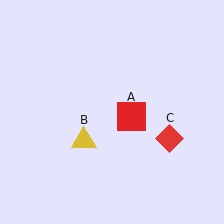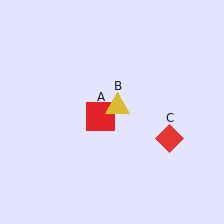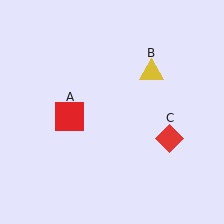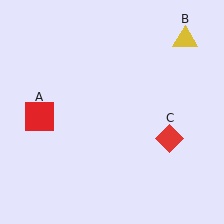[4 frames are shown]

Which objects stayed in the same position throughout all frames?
Red diamond (object C) remained stationary.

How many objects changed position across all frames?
2 objects changed position: red square (object A), yellow triangle (object B).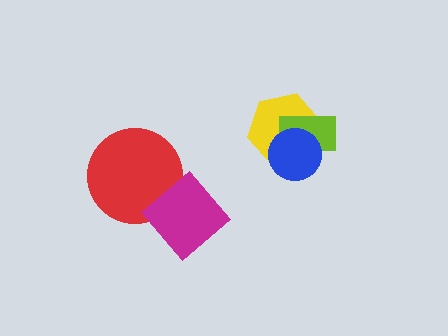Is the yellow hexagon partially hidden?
Yes, it is partially covered by another shape.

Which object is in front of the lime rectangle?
The blue circle is in front of the lime rectangle.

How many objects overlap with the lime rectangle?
2 objects overlap with the lime rectangle.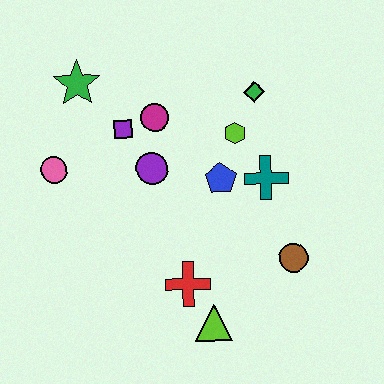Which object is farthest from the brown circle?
The green star is farthest from the brown circle.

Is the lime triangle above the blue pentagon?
No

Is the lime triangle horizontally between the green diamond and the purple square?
Yes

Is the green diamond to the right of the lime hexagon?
Yes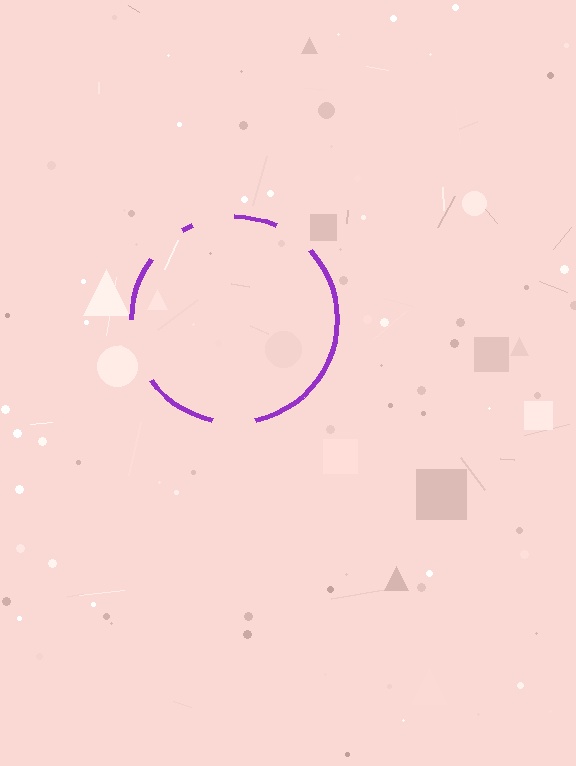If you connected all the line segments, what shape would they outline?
They would outline a circle.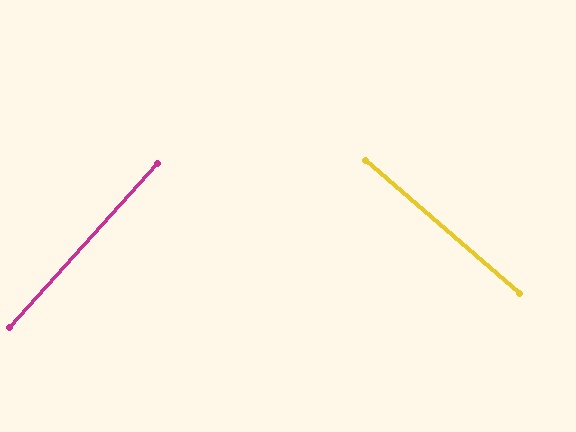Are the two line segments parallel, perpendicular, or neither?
Perpendicular — they meet at approximately 89°.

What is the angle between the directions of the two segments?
Approximately 89 degrees.